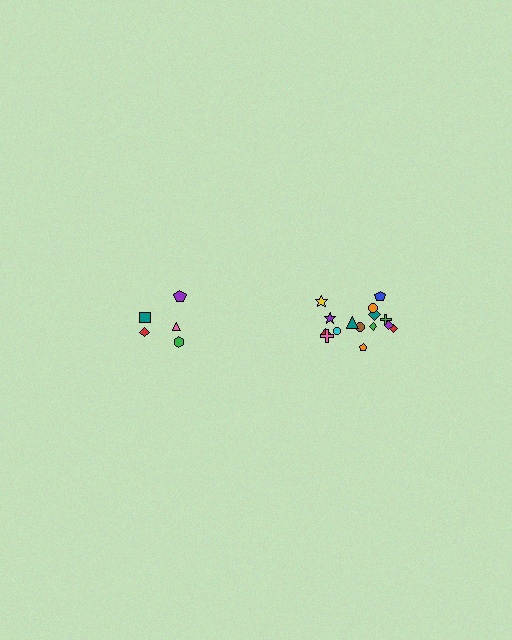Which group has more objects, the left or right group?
The right group.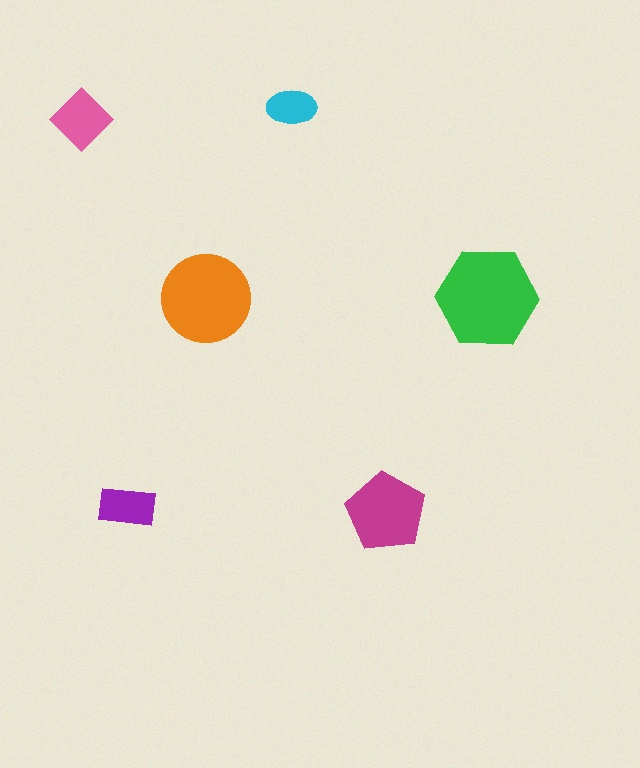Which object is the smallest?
The cyan ellipse.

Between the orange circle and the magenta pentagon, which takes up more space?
The orange circle.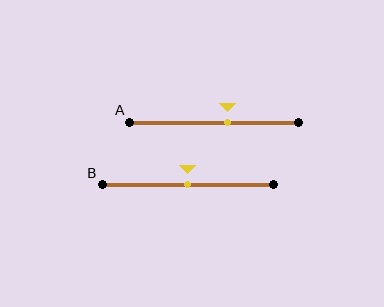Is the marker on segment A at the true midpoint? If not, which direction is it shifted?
No, the marker on segment A is shifted to the right by about 8% of the segment length.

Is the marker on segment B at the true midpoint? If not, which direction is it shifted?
Yes, the marker on segment B is at the true midpoint.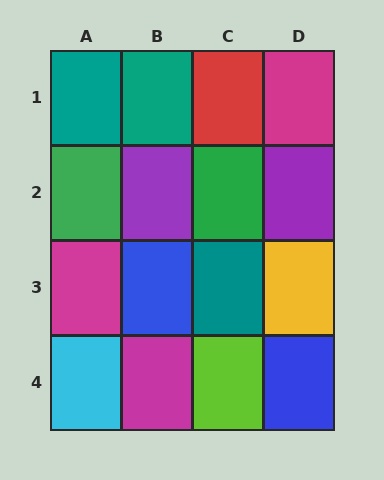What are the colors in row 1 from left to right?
Teal, teal, red, magenta.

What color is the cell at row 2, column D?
Purple.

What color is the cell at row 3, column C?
Teal.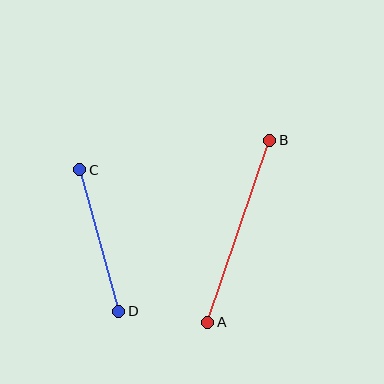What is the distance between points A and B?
The distance is approximately 192 pixels.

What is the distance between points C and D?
The distance is approximately 146 pixels.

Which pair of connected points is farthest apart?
Points A and B are farthest apart.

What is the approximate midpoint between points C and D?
The midpoint is at approximately (99, 241) pixels.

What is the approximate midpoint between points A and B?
The midpoint is at approximately (239, 231) pixels.